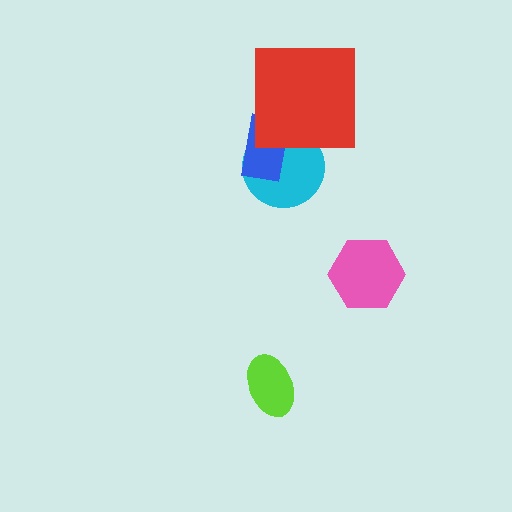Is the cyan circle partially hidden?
Yes, it is partially covered by another shape.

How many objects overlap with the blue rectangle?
2 objects overlap with the blue rectangle.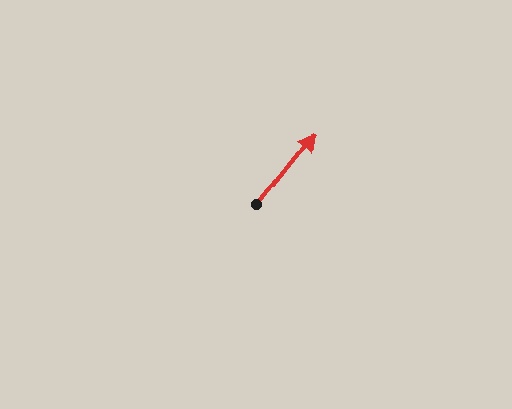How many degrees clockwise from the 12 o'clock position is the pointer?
Approximately 39 degrees.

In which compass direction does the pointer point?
Northeast.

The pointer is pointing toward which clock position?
Roughly 1 o'clock.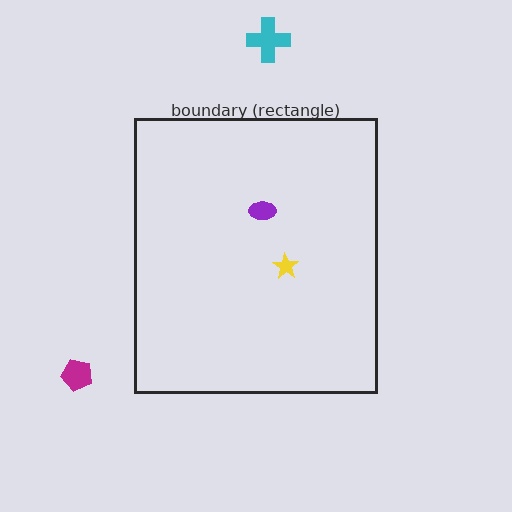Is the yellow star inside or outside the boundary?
Inside.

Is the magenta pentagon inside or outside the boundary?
Outside.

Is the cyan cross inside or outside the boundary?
Outside.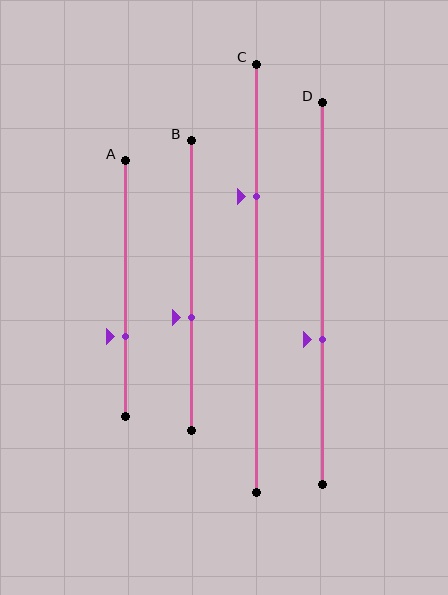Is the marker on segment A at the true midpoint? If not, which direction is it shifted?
No, the marker on segment A is shifted downward by about 19% of the segment length.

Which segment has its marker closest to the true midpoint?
Segment B has its marker closest to the true midpoint.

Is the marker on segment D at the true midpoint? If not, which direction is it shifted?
No, the marker on segment D is shifted downward by about 12% of the segment length.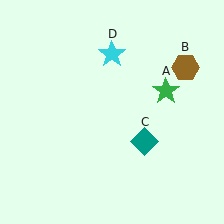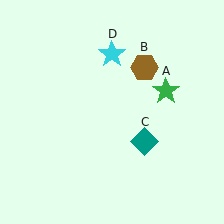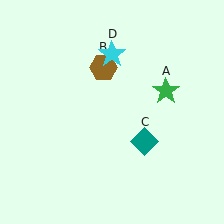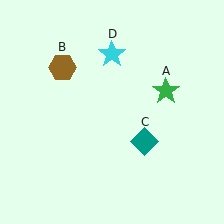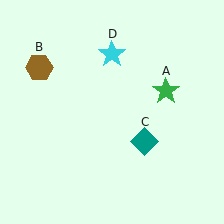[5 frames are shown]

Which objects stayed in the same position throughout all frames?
Green star (object A) and teal diamond (object C) and cyan star (object D) remained stationary.